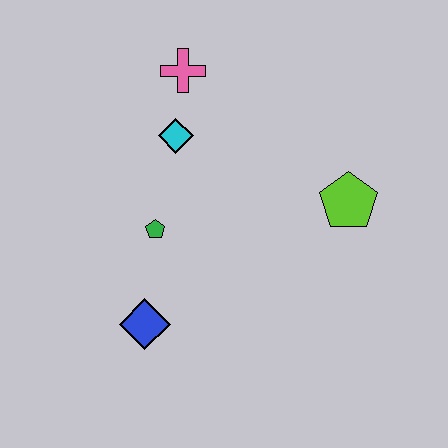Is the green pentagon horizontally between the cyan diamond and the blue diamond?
Yes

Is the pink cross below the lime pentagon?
No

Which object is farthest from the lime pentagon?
The blue diamond is farthest from the lime pentagon.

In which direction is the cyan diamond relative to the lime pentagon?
The cyan diamond is to the left of the lime pentagon.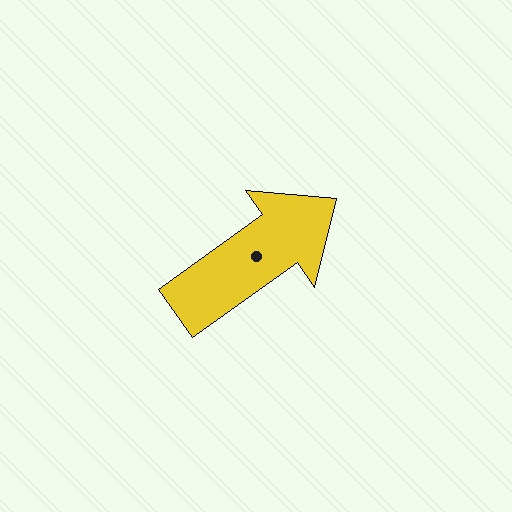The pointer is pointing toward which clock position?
Roughly 2 o'clock.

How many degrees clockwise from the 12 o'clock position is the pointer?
Approximately 54 degrees.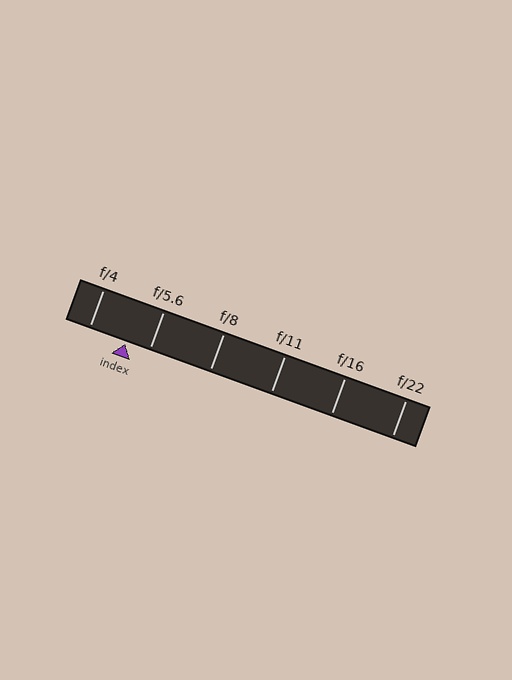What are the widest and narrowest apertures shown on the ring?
The widest aperture shown is f/4 and the narrowest is f/22.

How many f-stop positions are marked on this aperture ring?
There are 6 f-stop positions marked.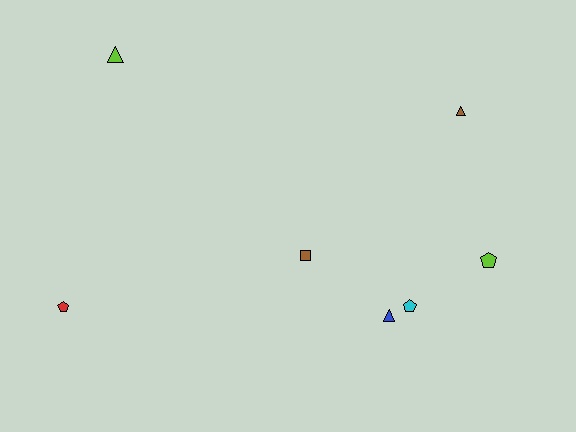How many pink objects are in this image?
There are no pink objects.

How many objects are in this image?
There are 7 objects.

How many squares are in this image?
There is 1 square.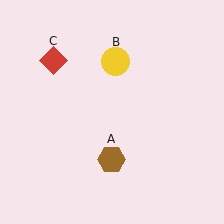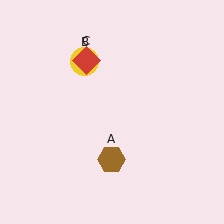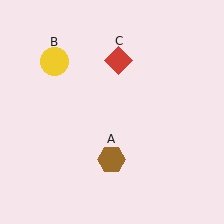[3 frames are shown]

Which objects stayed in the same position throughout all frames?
Brown hexagon (object A) remained stationary.